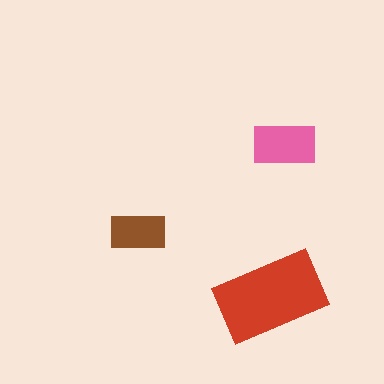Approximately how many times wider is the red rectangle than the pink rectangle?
About 1.5 times wider.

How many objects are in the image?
There are 3 objects in the image.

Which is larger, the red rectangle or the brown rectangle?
The red one.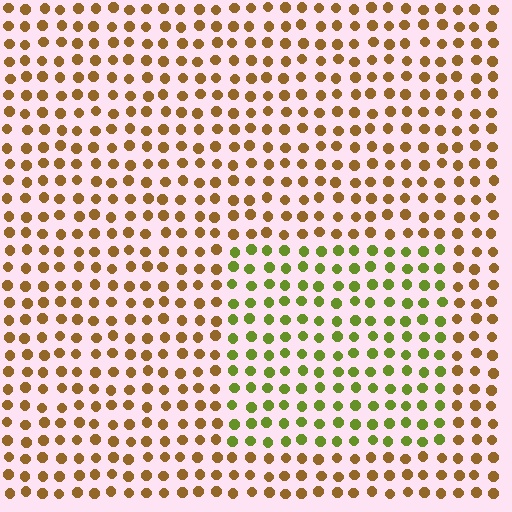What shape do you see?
I see a rectangle.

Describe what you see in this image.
The image is filled with small brown elements in a uniform arrangement. A rectangle-shaped region is visible where the elements are tinted to a slightly different hue, forming a subtle color boundary.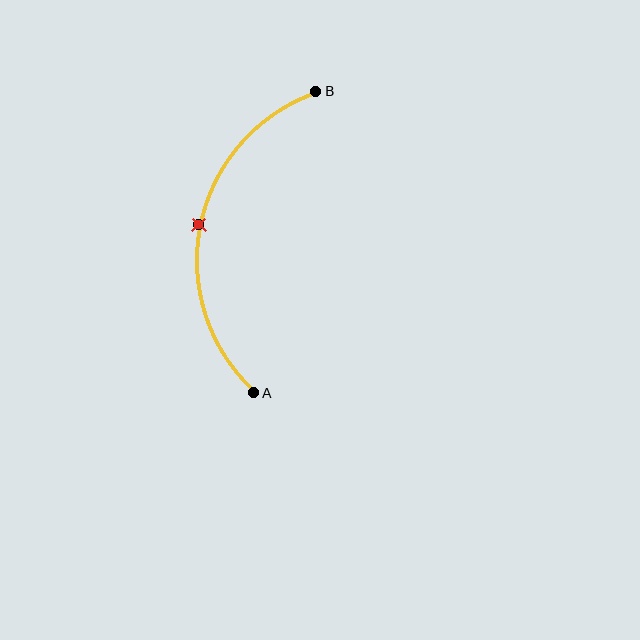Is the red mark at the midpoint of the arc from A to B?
Yes. The red mark lies on the arc at equal arc-length from both A and B — it is the arc midpoint.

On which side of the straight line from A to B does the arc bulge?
The arc bulges to the left of the straight line connecting A and B.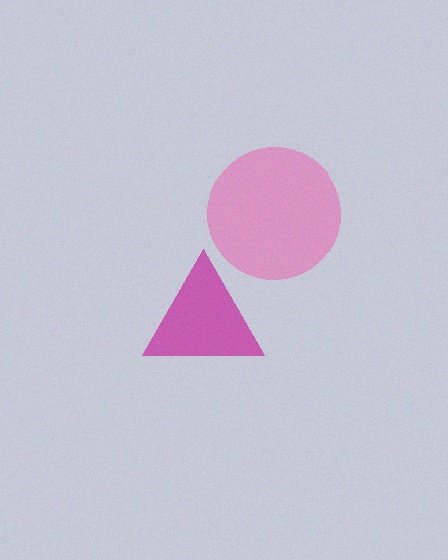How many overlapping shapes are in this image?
There are 2 overlapping shapes in the image.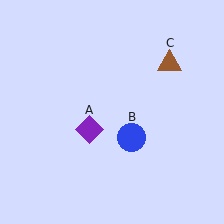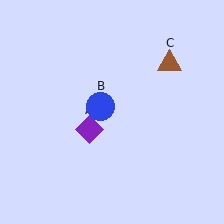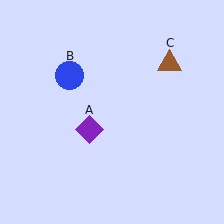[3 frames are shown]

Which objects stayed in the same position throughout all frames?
Purple diamond (object A) and brown triangle (object C) remained stationary.